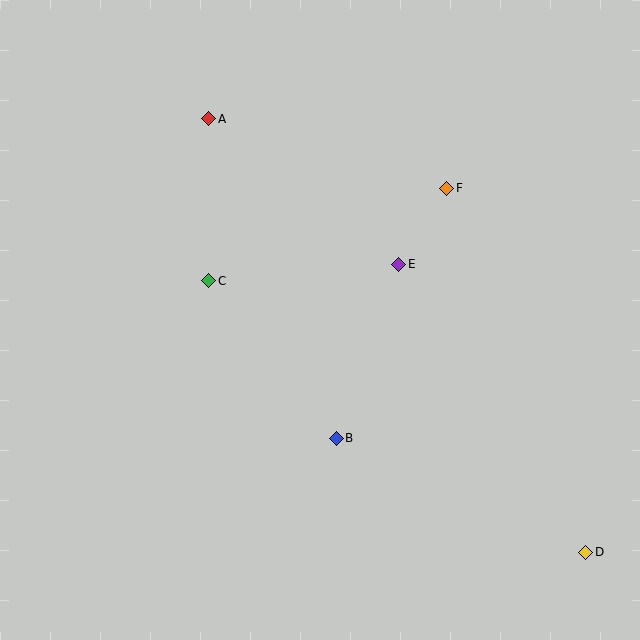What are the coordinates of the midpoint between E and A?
The midpoint between E and A is at (304, 192).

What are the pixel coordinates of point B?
Point B is at (336, 438).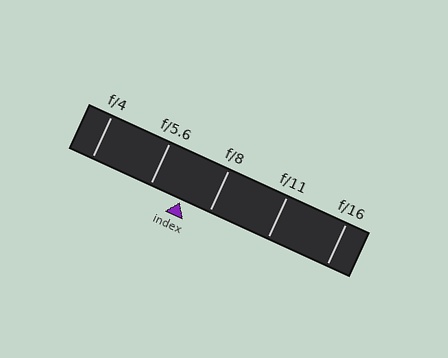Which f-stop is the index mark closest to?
The index mark is closest to f/8.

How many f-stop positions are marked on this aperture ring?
There are 5 f-stop positions marked.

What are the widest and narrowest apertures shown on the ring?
The widest aperture shown is f/4 and the narrowest is f/16.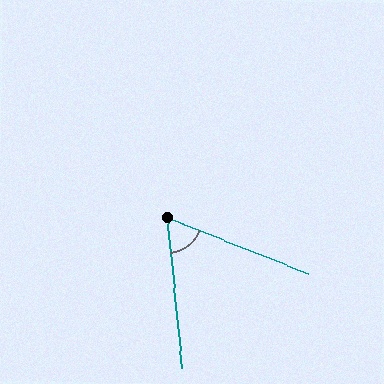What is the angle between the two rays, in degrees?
Approximately 63 degrees.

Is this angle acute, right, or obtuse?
It is acute.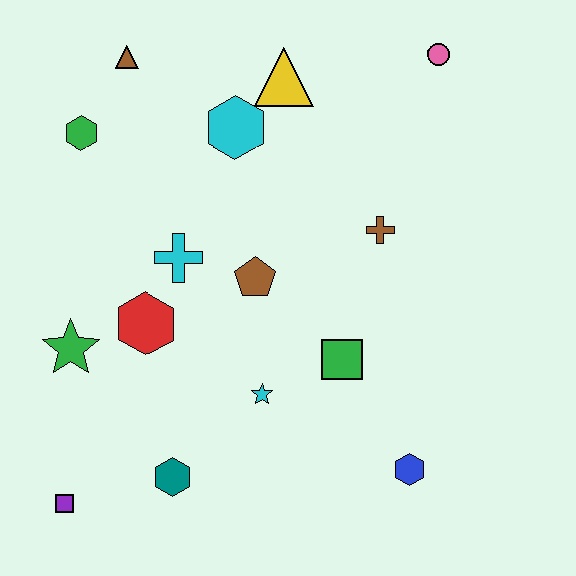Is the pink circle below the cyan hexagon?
No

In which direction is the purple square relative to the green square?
The purple square is to the left of the green square.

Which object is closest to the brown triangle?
The green hexagon is closest to the brown triangle.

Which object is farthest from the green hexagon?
The blue hexagon is farthest from the green hexagon.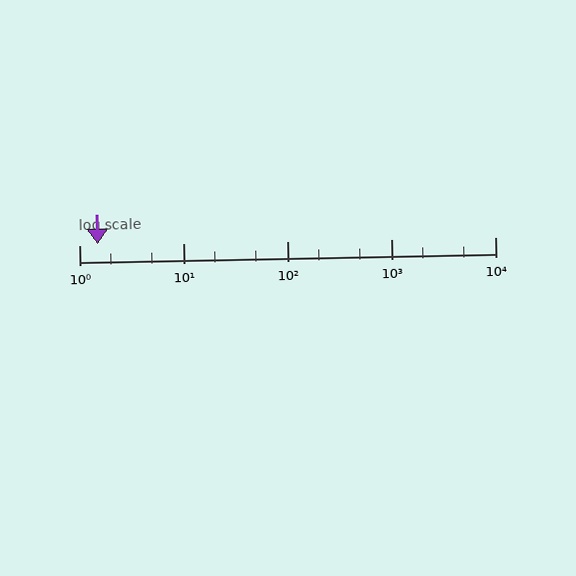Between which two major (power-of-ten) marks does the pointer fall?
The pointer is between 1 and 10.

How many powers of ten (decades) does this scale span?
The scale spans 4 decades, from 1 to 10000.